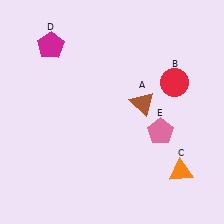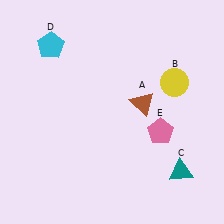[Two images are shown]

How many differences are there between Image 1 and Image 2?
There are 3 differences between the two images.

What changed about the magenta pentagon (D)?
In Image 1, D is magenta. In Image 2, it changed to cyan.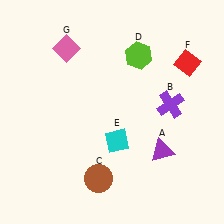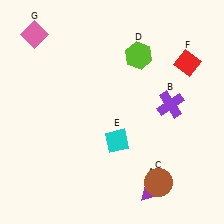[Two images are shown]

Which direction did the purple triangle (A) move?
The purple triangle (A) moved down.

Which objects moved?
The objects that moved are: the purple triangle (A), the brown circle (C), the pink diamond (G).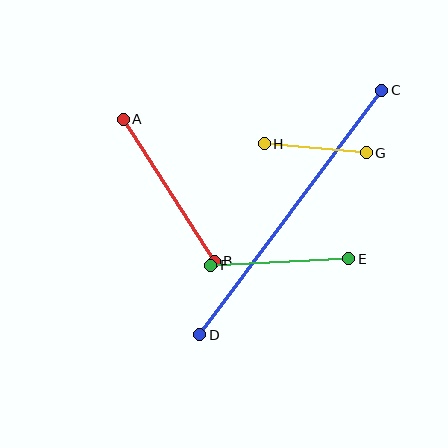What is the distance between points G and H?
The distance is approximately 103 pixels.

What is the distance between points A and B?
The distance is approximately 169 pixels.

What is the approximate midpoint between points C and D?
The midpoint is at approximately (291, 213) pixels.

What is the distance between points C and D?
The distance is approximately 305 pixels.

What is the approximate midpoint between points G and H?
The midpoint is at approximately (315, 148) pixels.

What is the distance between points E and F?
The distance is approximately 138 pixels.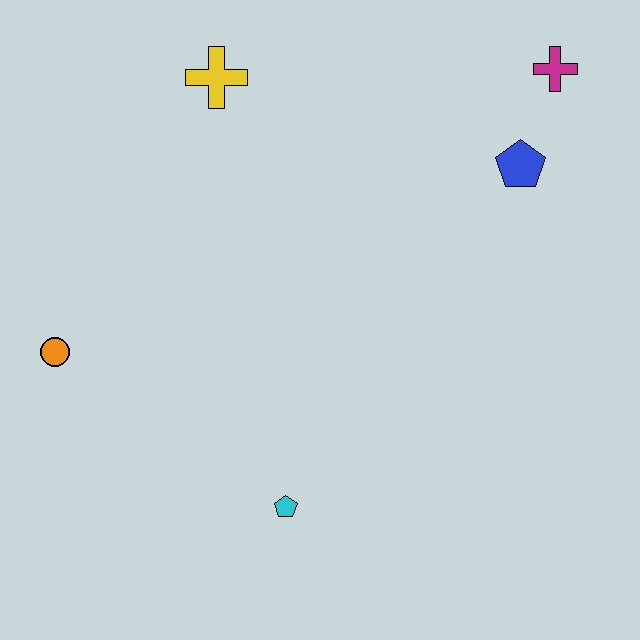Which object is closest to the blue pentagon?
The magenta cross is closest to the blue pentagon.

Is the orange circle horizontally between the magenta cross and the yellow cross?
No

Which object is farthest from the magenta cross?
The orange circle is farthest from the magenta cross.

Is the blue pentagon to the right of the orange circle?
Yes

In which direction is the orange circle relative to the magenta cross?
The orange circle is to the left of the magenta cross.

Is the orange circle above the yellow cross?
No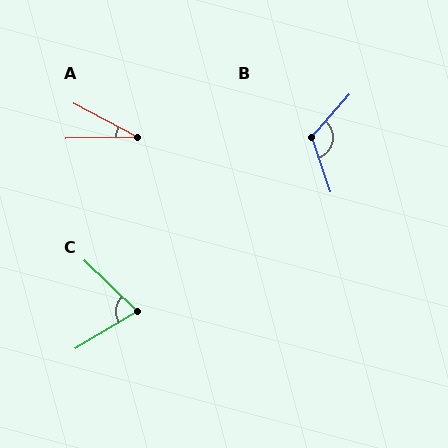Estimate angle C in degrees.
Approximately 75 degrees.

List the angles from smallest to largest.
A (28°), C (75°), B (120°).